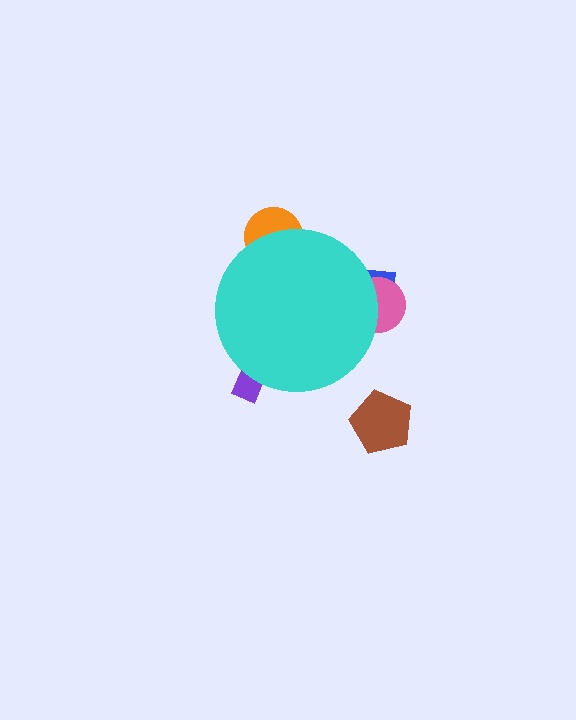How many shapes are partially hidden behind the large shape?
4 shapes are partially hidden.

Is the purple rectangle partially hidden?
Yes, the purple rectangle is partially hidden behind the cyan circle.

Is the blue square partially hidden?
Yes, the blue square is partially hidden behind the cyan circle.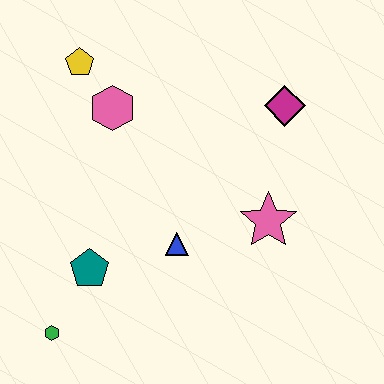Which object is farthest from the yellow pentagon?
The green hexagon is farthest from the yellow pentagon.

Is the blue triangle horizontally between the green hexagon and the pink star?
Yes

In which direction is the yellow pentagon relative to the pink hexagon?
The yellow pentagon is above the pink hexagon.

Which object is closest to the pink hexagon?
The yellow pentagon is closest to the pink hexagon.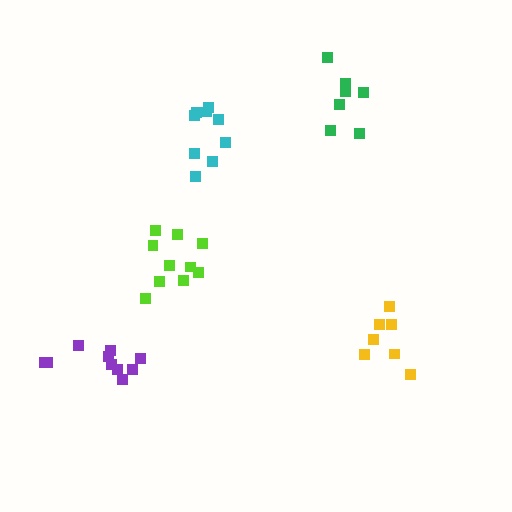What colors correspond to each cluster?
The clusters are colored: cyan, lime, purple, yellow, green.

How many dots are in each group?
Group 1: 9 dots, Group 2: 10 dots, Group 3: 10 dots, Group 4: 7 dots, Group 5: 7 dots (43 total).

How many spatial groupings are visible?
There are 5 spatial groupings.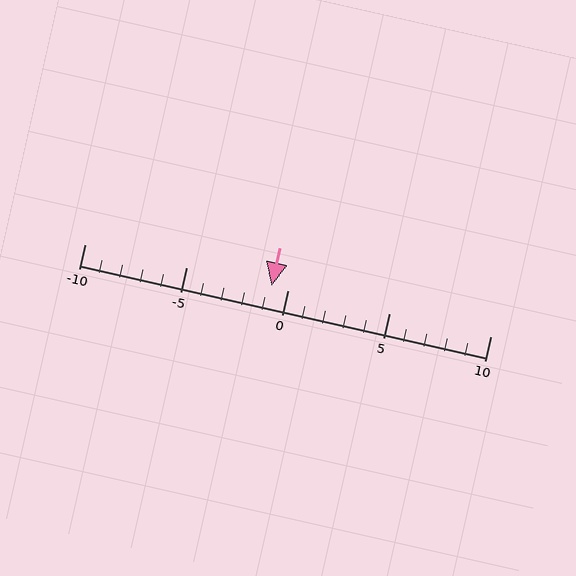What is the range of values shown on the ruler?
The ruler shows values from -10 to 10.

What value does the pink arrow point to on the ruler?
The pink arrow points to approximately -1.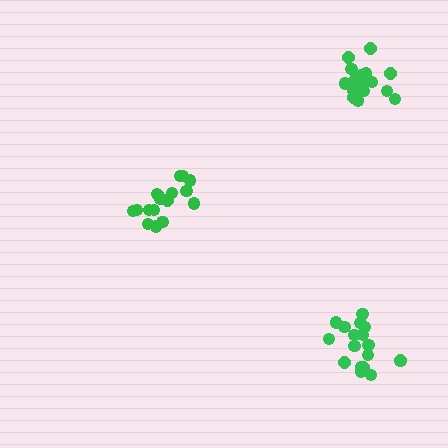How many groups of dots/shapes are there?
There are 3 groups.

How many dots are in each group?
Group 1: 19 dots, Group 2: 17 dots, Group 3: 17 dots (53 total).